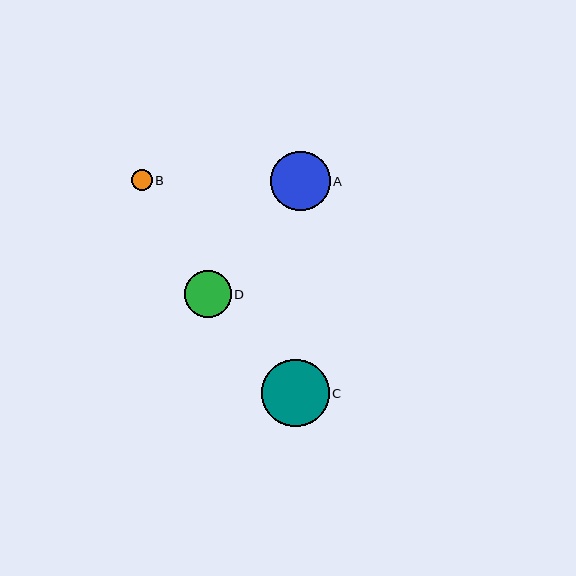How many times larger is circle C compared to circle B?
Circle C is approximately 3.2 times the size of circle B.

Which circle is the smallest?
Circle B is the smallest with a size of approximately 21 pixels.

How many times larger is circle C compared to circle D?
Circle C is approximately 1.4 times the size of circle D.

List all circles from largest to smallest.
From largest to smallest: C, A, D, B.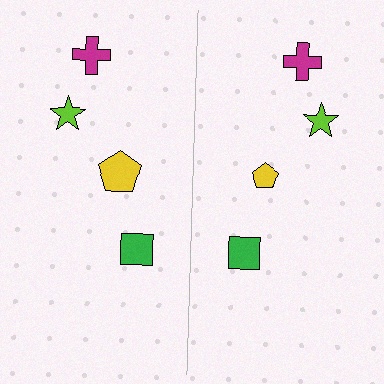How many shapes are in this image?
There are 8 shapes in this image.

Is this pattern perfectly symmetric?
No, the pattern is not perfectly symmetric. The yellow pentagon on the right side has a different size than its mirror counterpart.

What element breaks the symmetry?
The yellow pentagon on the right side has a different size than its mirror counterpart.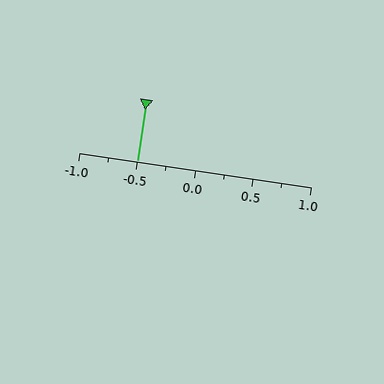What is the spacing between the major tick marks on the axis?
The major ticks are spaced 0.5 apart.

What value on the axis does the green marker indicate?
The marker indicates approximately -0.5.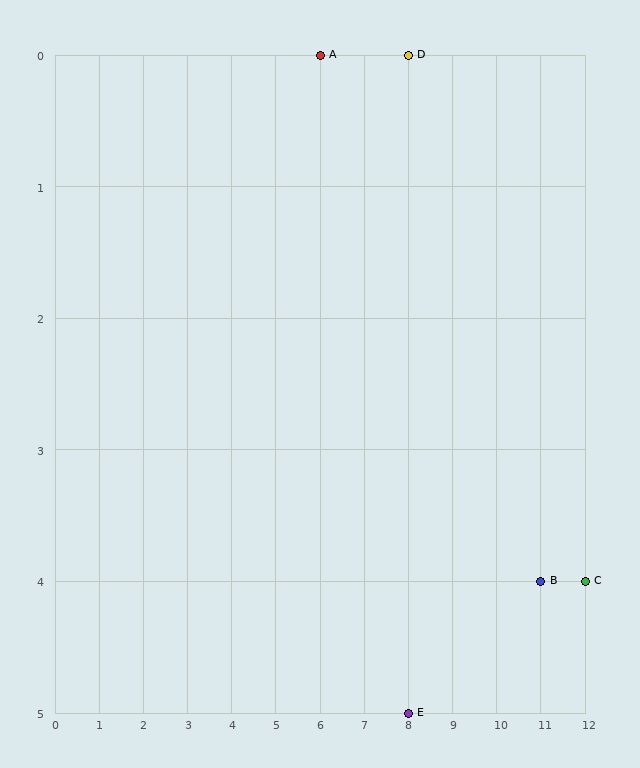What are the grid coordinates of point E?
Point E is at grid coordinates (8, 5).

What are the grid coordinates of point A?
Point A is at grid coordinates (6, 0).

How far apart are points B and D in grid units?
Points B and D are 3 columns and 4 rows apart (about 5.0 grid units diagonally).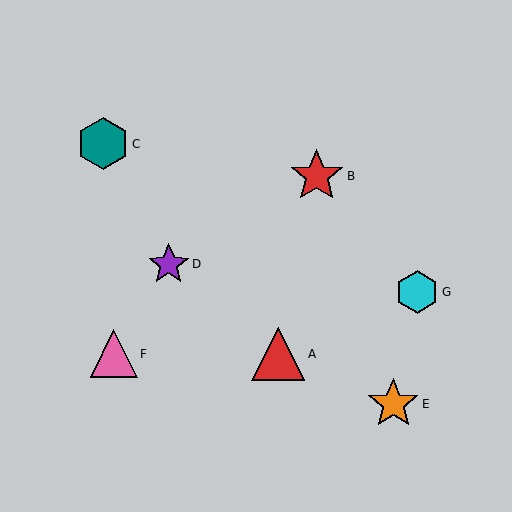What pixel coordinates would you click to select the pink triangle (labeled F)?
Click at (114, 354) to select the pink triangle F.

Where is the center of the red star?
The center of the red star is at (317, 176).